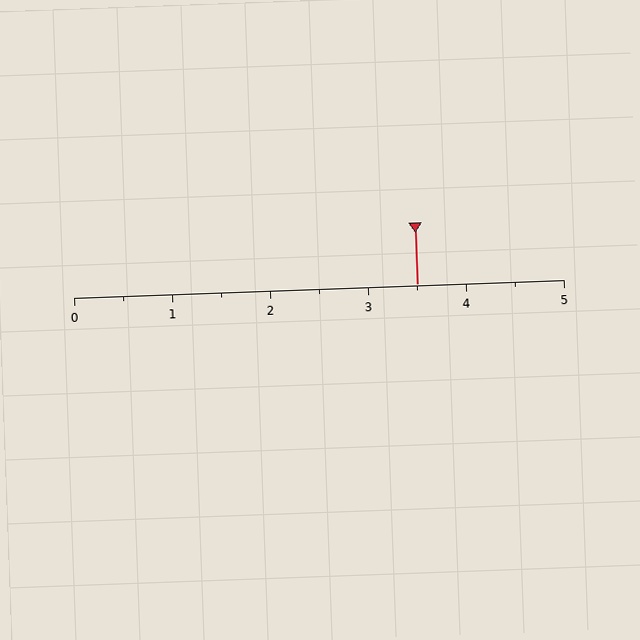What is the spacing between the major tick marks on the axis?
The major ticks are spaced 1 apart.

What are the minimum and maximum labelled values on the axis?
The axis runs from 0 to 5.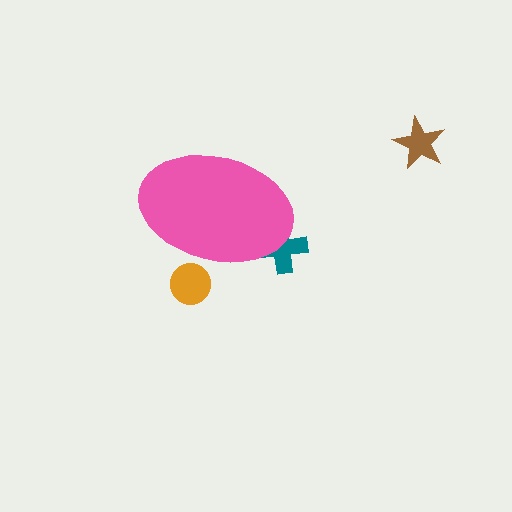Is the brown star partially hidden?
No, the brown star is fully visible.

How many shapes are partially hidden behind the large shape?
2 shapes are partially hidden.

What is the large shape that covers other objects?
A pink ellipse.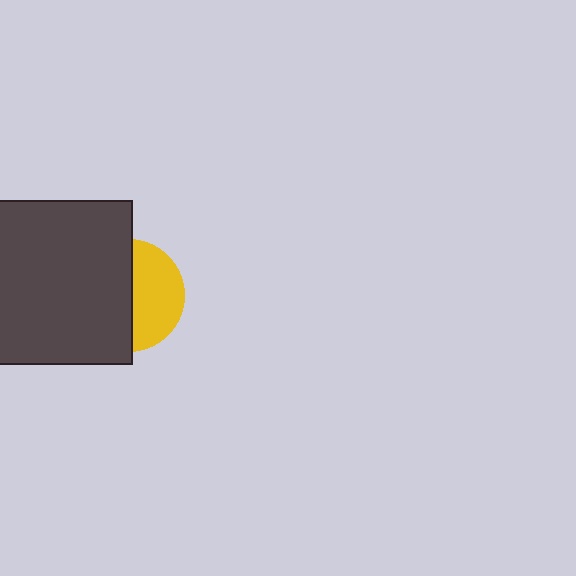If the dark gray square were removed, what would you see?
You would see the complete yellow circle.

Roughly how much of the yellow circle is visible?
A small part of it is visible (roughly 44%).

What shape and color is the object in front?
The object in front is a dark gray square.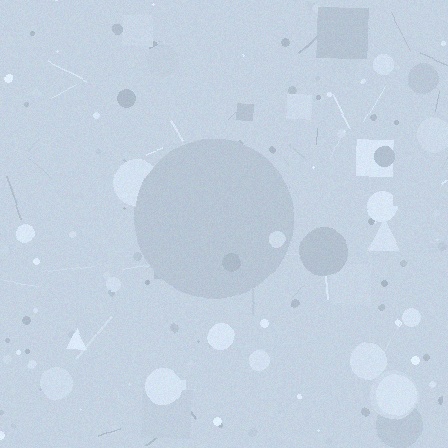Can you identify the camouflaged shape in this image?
The camouflaged shape is a circle.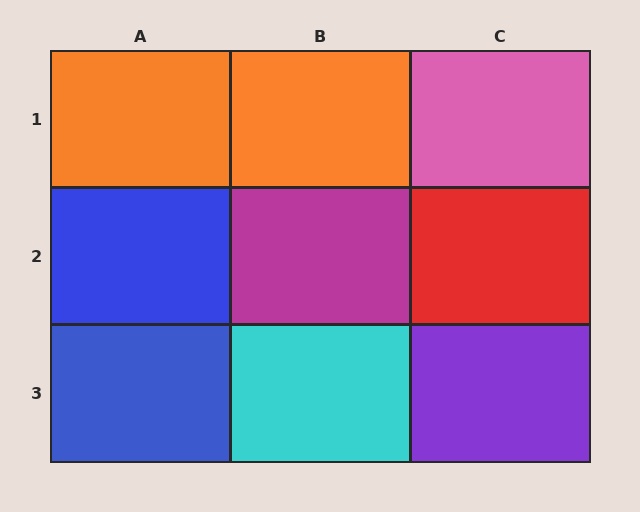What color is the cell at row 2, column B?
Magenta.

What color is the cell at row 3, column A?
Blue.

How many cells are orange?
2 cells are orange.